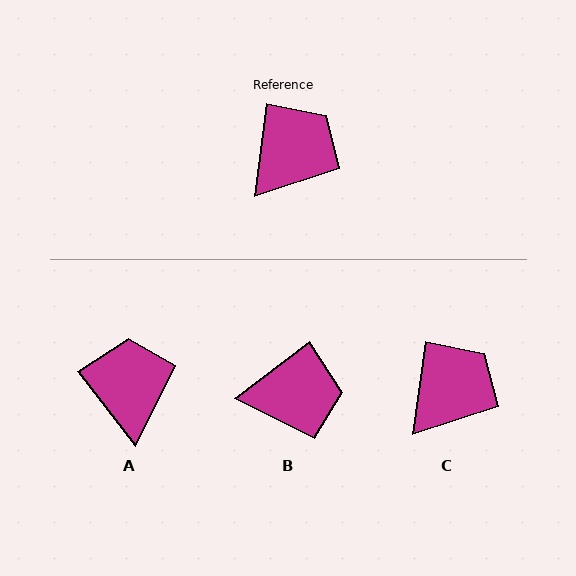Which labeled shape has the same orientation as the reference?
C.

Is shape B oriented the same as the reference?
No, it is off by about 45 degrees.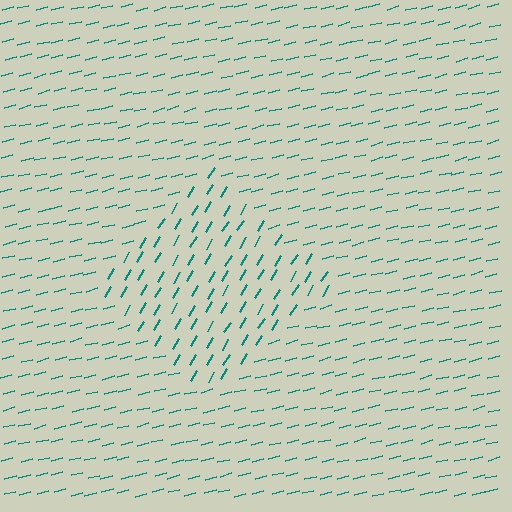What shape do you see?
I see a diamond.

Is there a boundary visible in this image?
Yes, there is a texture boundary formed by a change in line orientation.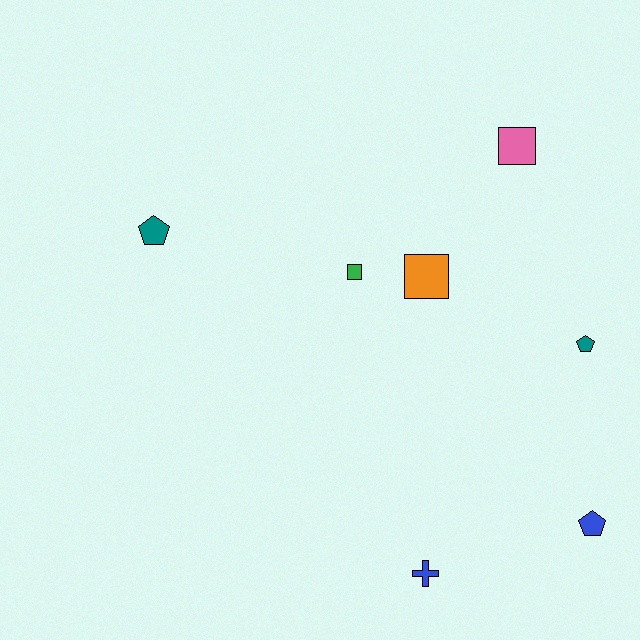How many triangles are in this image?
There are no triangles.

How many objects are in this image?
There are 7 objects.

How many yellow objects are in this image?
There are no yellow objects.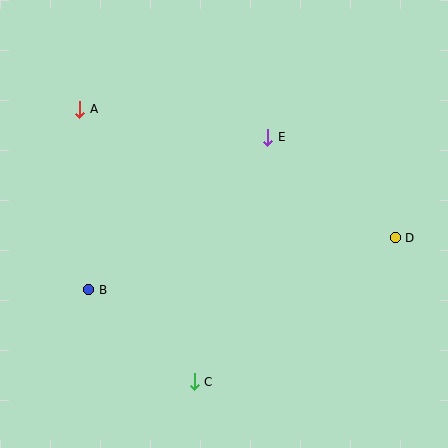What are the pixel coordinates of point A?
Point A is at (80, 109).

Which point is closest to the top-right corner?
Point E is closest to the top-right corner.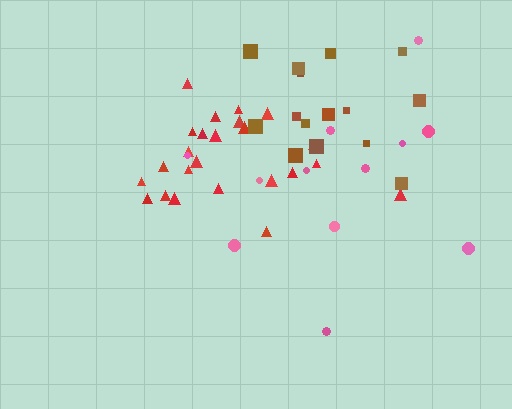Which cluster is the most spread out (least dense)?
Pink.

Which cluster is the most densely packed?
Red.